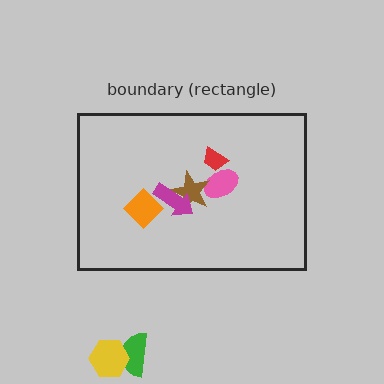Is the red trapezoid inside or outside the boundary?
Inside.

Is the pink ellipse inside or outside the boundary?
Inside.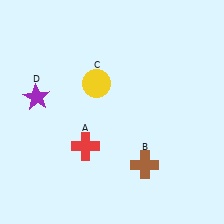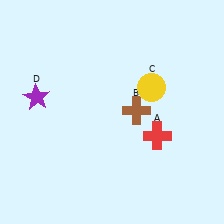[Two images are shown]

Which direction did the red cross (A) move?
The red cross (A) moved right.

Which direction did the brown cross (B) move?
The brown cross (B) moved up.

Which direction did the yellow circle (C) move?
The yellow circle (C) moved right.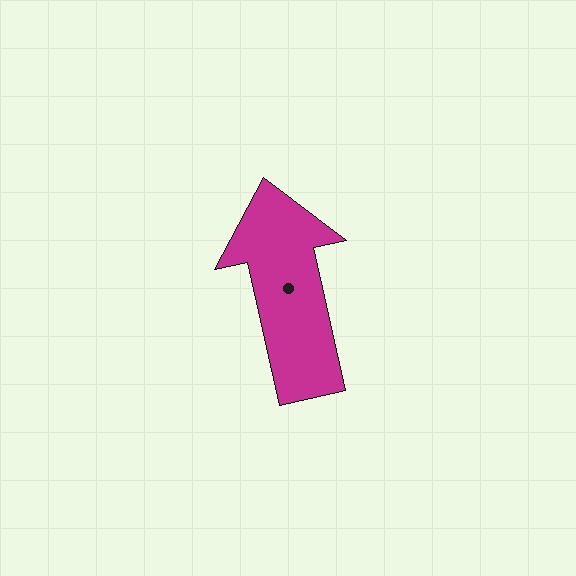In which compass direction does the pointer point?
North.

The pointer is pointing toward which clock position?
Roughly 12 o'clock.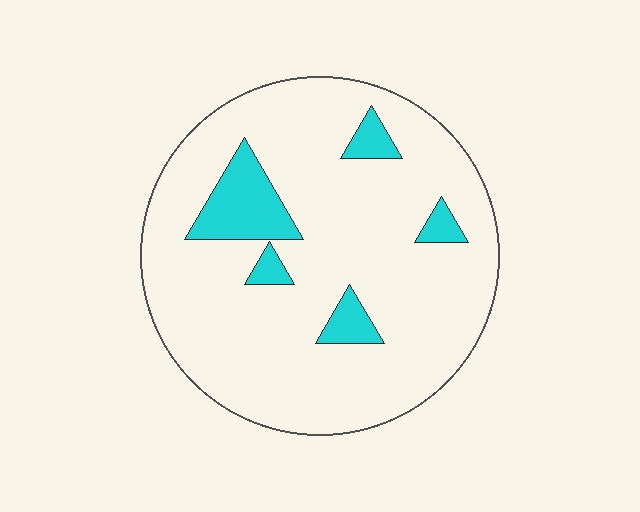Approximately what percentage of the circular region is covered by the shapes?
Approximately 10%.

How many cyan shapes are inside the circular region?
5.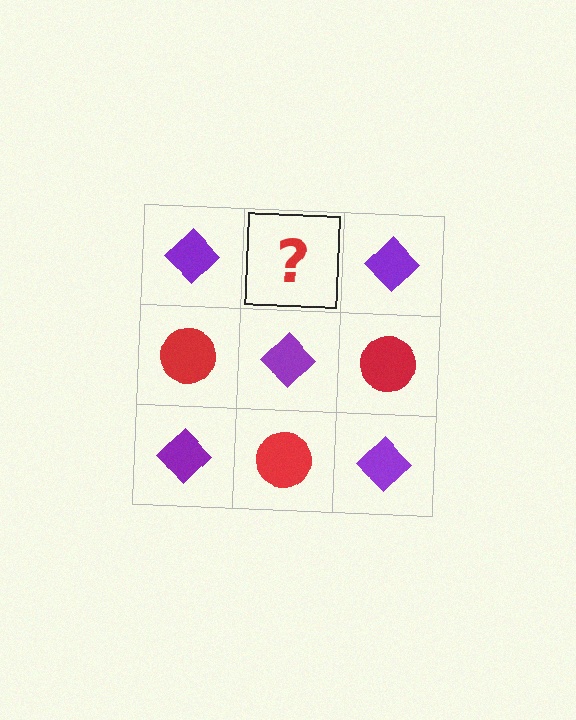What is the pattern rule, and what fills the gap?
The rule is that it alternates purple diamond and red circle in a checkerboard pattern. The gap should be filled with a red circle.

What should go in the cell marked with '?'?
The missing cell should contain a red circle.